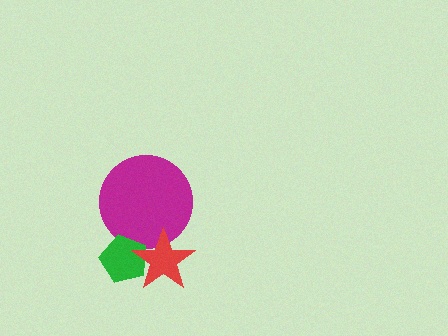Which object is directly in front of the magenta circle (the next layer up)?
The green pentagon is directly in front of the magenta circle.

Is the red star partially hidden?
No, no other shape covers it.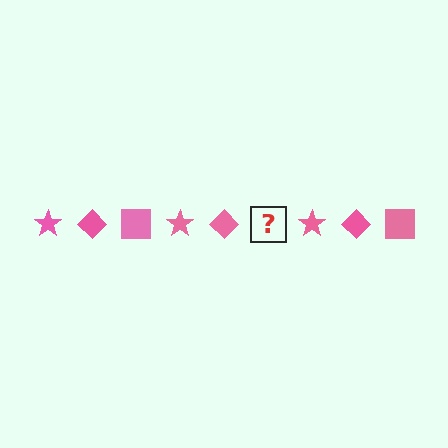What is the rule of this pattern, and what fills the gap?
The rule is that the pattern cycles through star, diamond, square shapes in pink. The gap should be filled with a pink square.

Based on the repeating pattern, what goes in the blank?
The blank should be a pink square.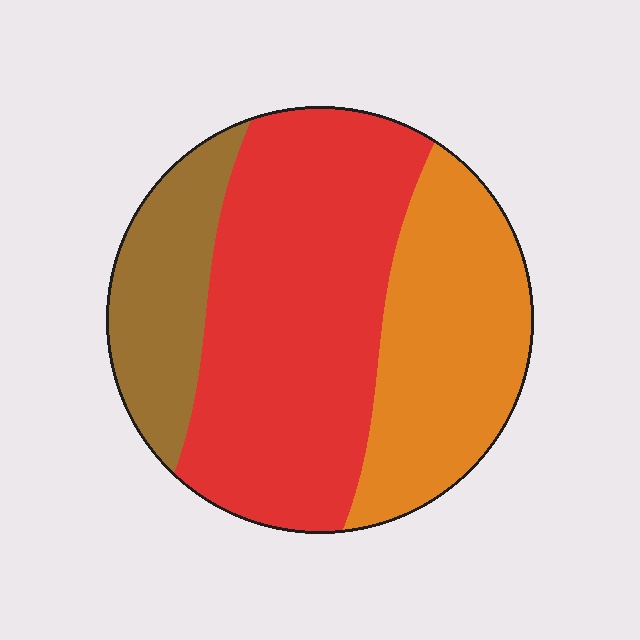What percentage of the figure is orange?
Orange takes up about one third (1/3) of the figure.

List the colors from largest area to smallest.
From largest to smallest: red, orange, brown.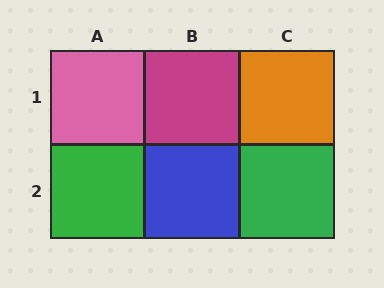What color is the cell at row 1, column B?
Magenta.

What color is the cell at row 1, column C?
Orange.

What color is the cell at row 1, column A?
Pink.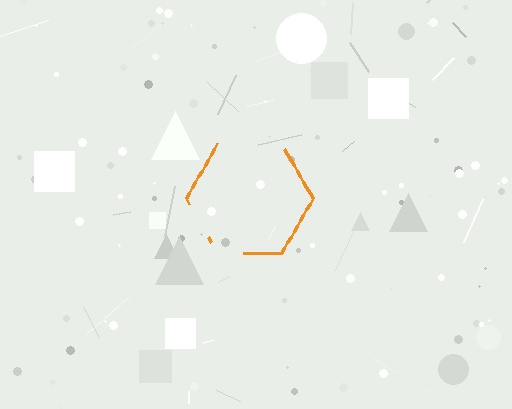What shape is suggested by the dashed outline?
The dashed outline suggests a hexagon.